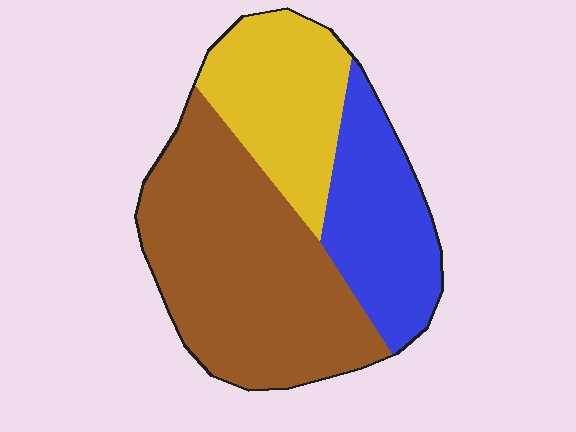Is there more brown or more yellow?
Brown.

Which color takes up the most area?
Brown, at roughly 50%.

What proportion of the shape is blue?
Blue covers 25% of the shape.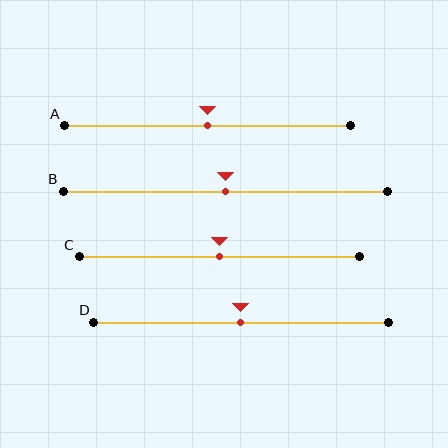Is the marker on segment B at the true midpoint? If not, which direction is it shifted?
Yes, the marker on segment B is at the true midpoint.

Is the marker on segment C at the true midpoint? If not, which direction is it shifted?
Yes, the marker on segment C is at the true midpoint.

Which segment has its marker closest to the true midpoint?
Segment A has its marker closest to the true midpoint.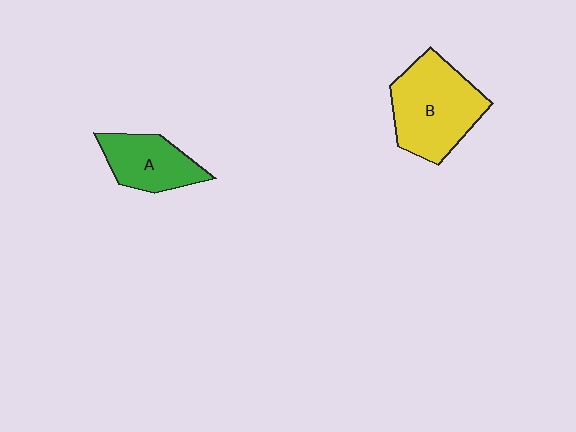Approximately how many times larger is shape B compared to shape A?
Approximately 1.6 times.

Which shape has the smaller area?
Shape A (green).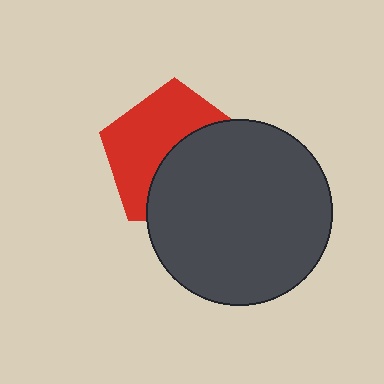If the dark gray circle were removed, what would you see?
You would see the complete red pentagon.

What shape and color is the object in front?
The object in front is a dark gray circle.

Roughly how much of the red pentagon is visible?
About half of it is visible (roughly 51%).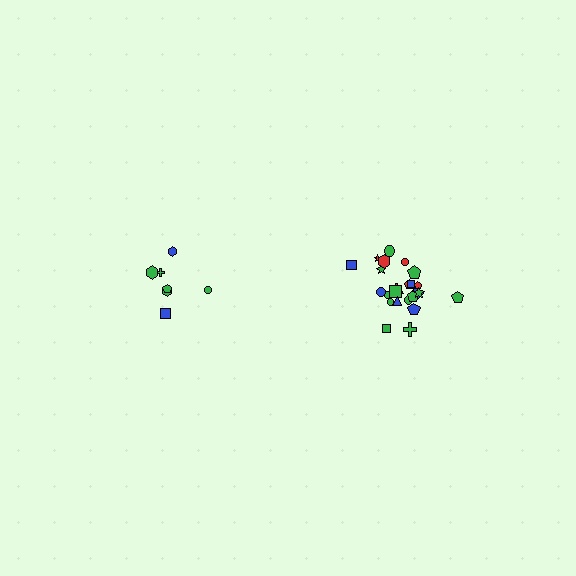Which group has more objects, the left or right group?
The right group.